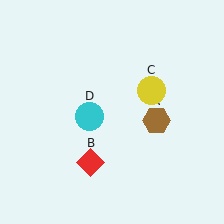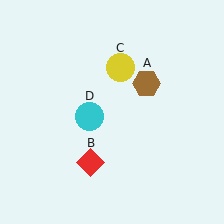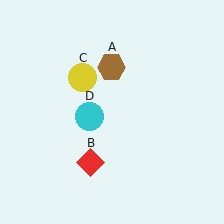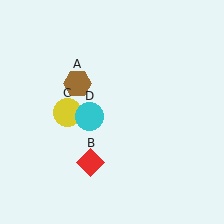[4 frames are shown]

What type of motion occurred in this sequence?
The brown hexagon (object A), yellow circle (object C) rotated counterclockwise around the center of the scene.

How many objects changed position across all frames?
2 objects changed position: brown hexagon (object A), yellow circle (object C).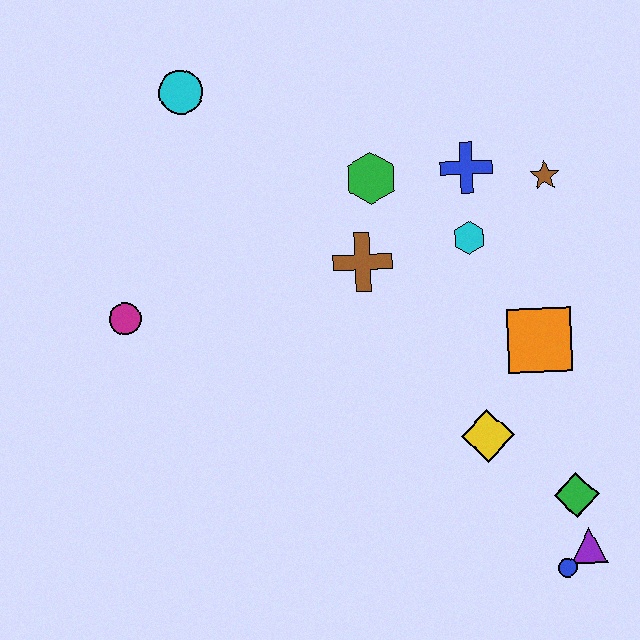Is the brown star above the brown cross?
Yes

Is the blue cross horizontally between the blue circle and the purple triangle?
No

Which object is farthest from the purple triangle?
The cyan circle is farthest from the purple triangle.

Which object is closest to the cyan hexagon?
The blue cross is closest to the cyan hexagon.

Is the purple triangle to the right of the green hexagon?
Yes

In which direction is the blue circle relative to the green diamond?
The blue circle is below the green diamond.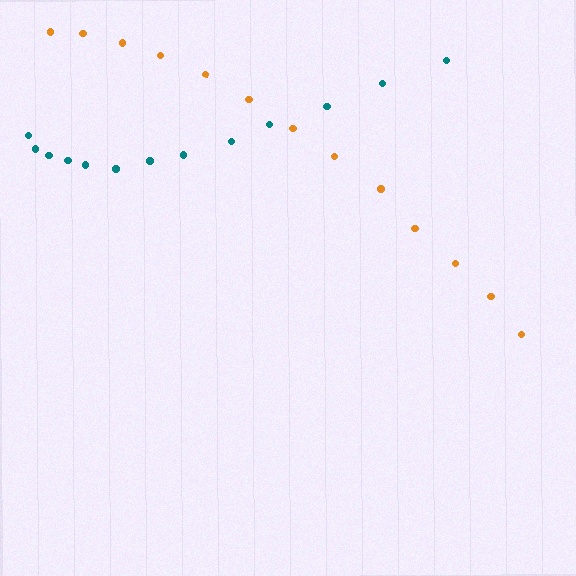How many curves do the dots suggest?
There are 2 distinct paths.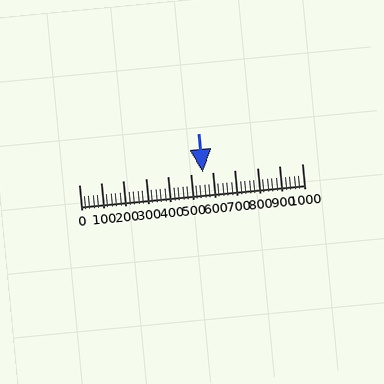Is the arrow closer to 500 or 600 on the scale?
The arrow is closer to 600.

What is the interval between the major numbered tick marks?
The major tick marks are spaced 100 units apart.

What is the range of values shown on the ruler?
The ruler shows values from 0 to 1000.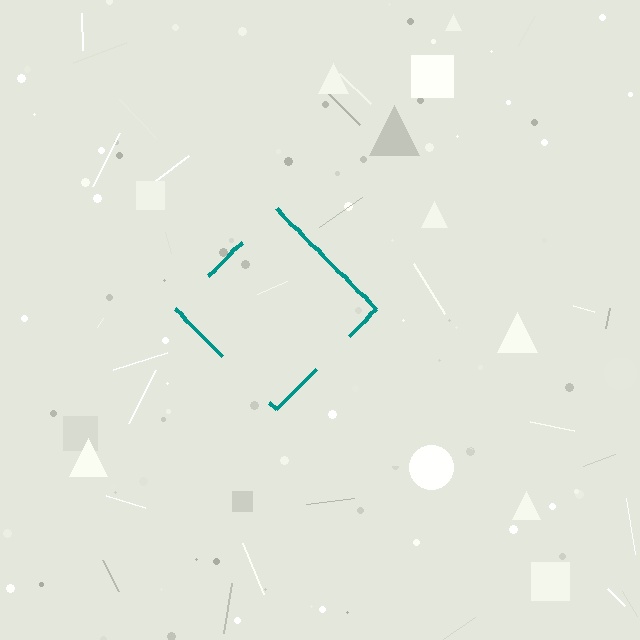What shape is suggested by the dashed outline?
The dashed outline suggests a diamond.